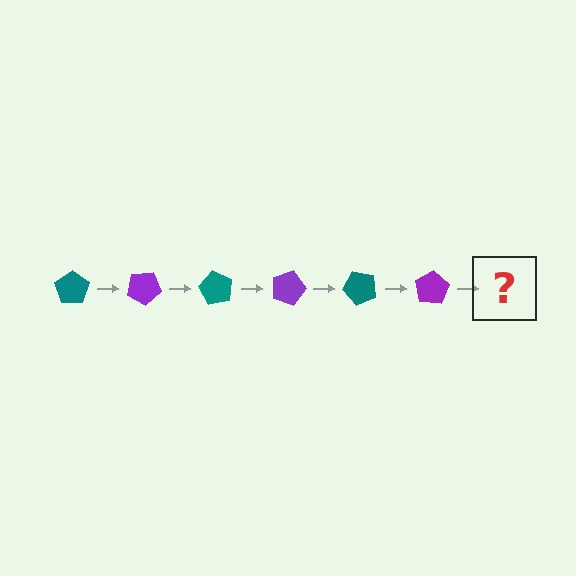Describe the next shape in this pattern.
It should be a teal pentagon, rotated 180 degrees from the start.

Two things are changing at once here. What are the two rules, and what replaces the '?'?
The two rules are that it rotates 30 degrees each step and the color cycles through teal and purple. The '?' should be a teal pentagon, rotated 180 degrees from the start.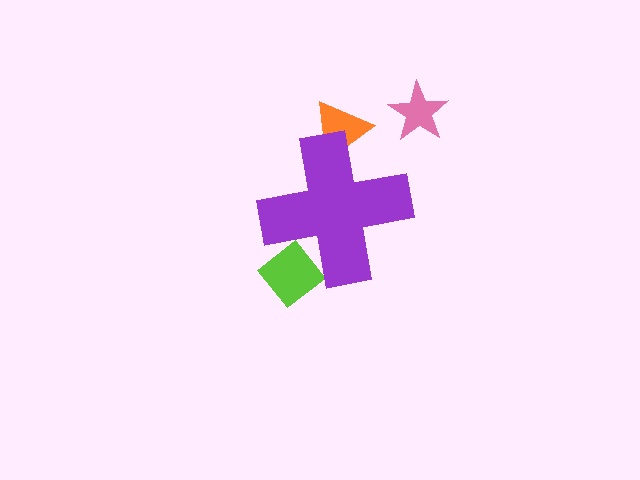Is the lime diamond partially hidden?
Yes, the lime diamond is partially hidden behind the purple cross.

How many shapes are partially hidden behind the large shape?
2 shapes are partially hidden.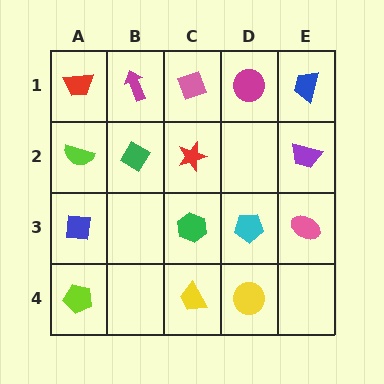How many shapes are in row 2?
4 shapes.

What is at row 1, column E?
A blue trapezoid.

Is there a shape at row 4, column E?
No, that cell is empty.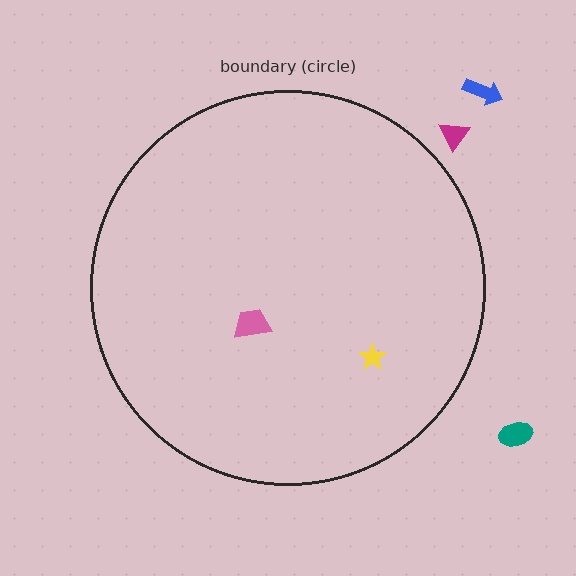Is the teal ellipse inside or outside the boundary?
Outside.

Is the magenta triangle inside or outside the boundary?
Outside.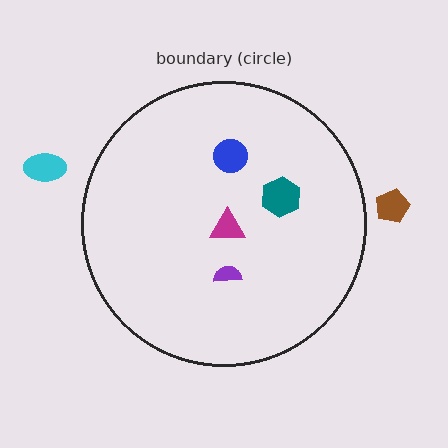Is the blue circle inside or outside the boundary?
Inside.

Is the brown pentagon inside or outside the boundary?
Outside.